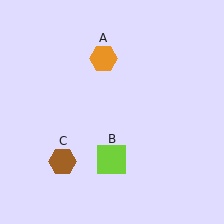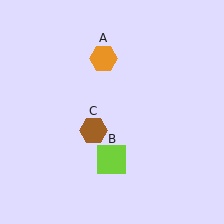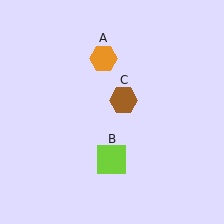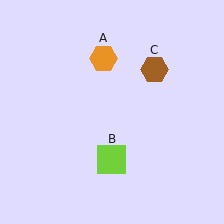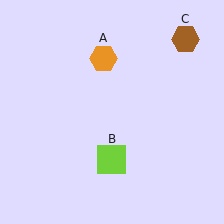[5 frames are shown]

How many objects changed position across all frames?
1 object changed position: brown hexagon (object C).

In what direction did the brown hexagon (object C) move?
The brown hexagon (object C) moved up and to the right.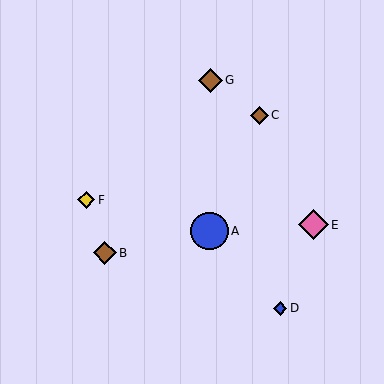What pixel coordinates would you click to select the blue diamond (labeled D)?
Click at (280, 308) to select the blue diamond D.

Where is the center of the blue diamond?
The center of the blue diamond is at (280, 308).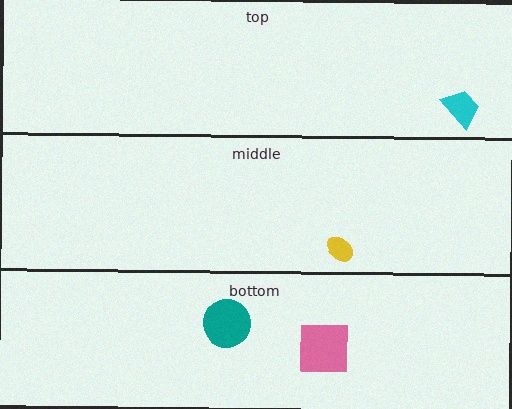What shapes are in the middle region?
The yellow ellipse.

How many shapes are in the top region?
1.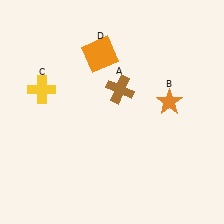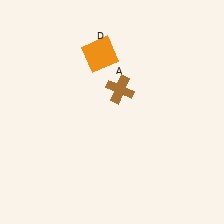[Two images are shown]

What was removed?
The orange star (B), the yellow cross (C) were removed in Image 2.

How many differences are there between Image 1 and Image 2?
There are 2 differences between the two images.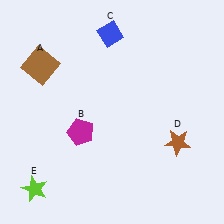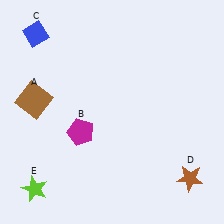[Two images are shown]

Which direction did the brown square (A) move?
The brown square (A) moved down.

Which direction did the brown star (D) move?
The brown star (D) moved down.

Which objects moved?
The objects that moved are: the brown square (A), the blue diamond (C), the brown star (D).